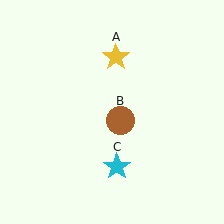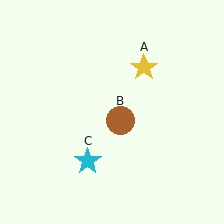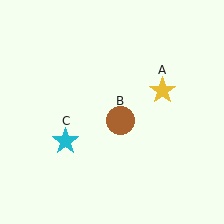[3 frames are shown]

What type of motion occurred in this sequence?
The yellow star (object A), cyan star (object C) rotated clockwise around the center of the scene.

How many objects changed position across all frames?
2 objects changed position: yellow star (object A), cyan star (object C).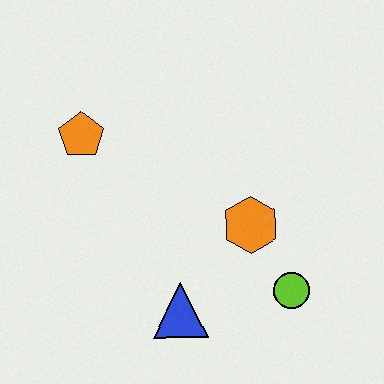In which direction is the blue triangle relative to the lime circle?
The blue triangle is to the left of the lime circle.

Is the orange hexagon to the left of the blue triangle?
No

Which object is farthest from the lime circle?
The orange pentagon is farthest from the lime circle.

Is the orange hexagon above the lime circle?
Yes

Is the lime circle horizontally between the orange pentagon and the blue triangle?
No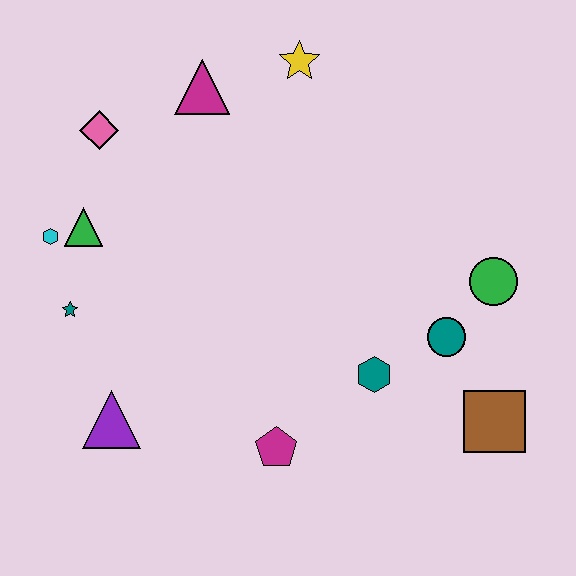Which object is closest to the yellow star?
The magenta triangle is closest to the yellow star.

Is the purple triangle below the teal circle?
Yes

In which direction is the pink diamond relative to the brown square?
The pink diamond is to the left of the brown square.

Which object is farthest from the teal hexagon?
The pink diamond is farthest from the teal hexagon.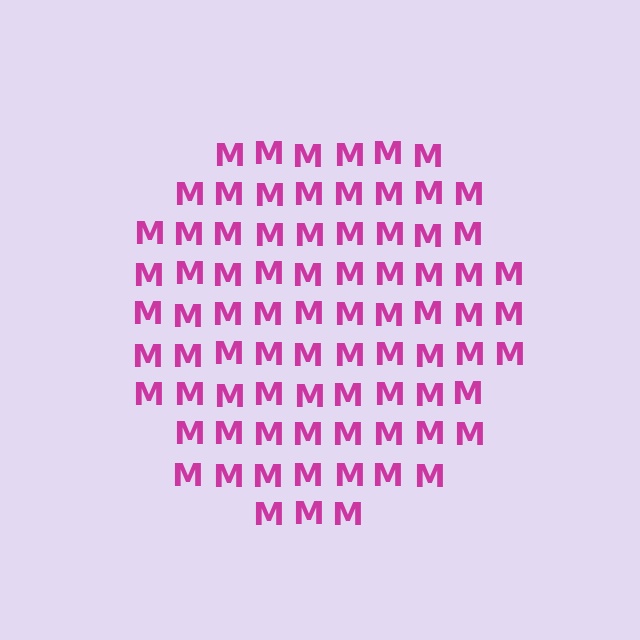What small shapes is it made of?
It is made of small letter M's.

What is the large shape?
The large shape is a circle.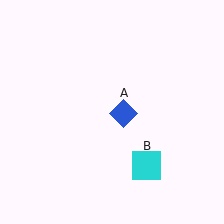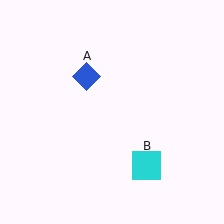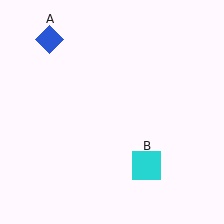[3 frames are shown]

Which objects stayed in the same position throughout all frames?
Cyan square (object B) remained stationary.